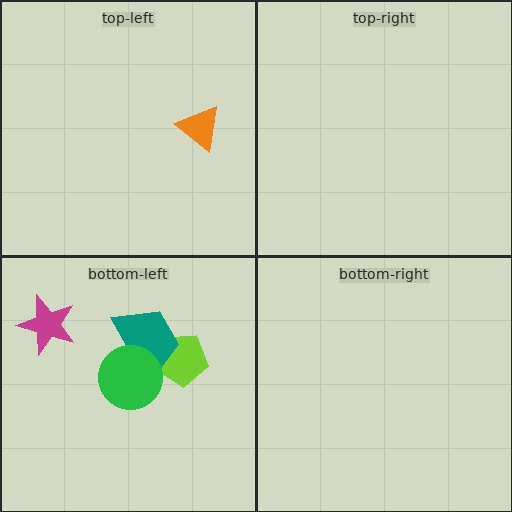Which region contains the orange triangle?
The top-left region.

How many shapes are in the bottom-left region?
4.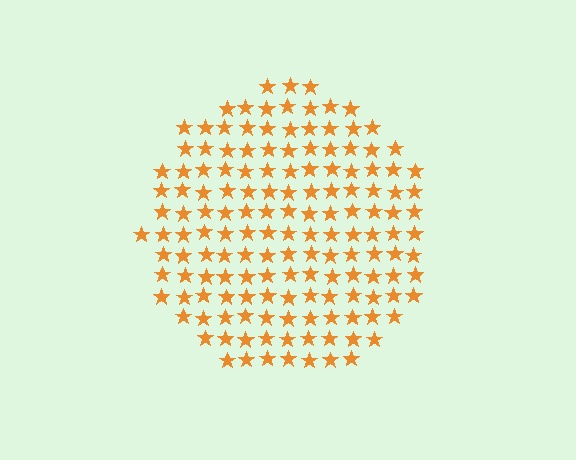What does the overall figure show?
The overall figure shows a circle.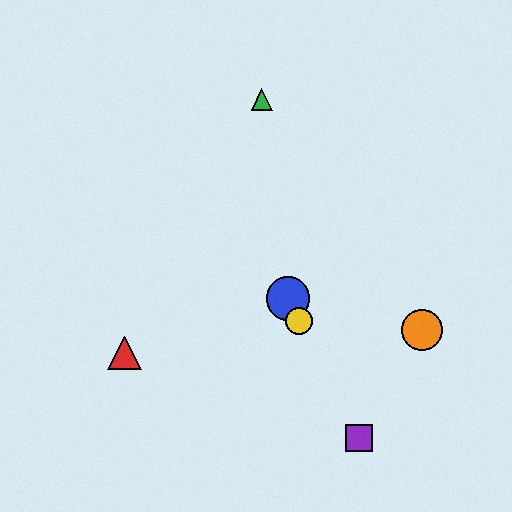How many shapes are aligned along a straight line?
3 shapes (the blue circle, the yellow circle, the purple square) are aligned along a straight line.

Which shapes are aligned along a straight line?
The blue circle, the yellow circle, the purple square are aligned along a straight line.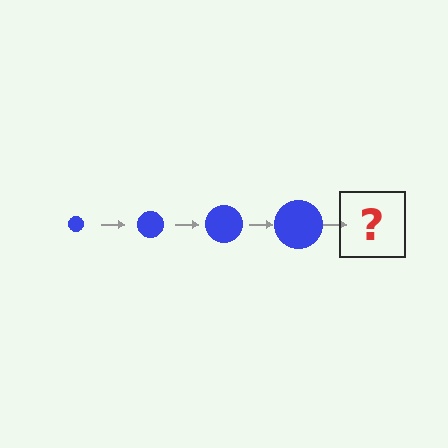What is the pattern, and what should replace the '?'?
The pattern is that the circle gets progressively larger each step. The '?' should be a blue circle, larger than the previous one.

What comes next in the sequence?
The next element should be a blue circle, larger than the previous one.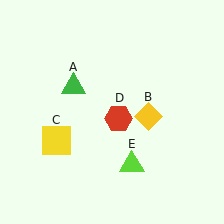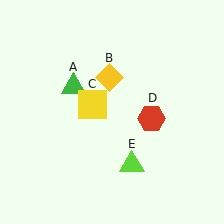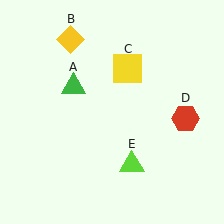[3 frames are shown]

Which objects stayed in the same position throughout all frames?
Green triangle (object A) and lime triangle (object E) remained stationary.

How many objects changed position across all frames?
3 objects changed position: yellow diamond (object B), yellow square (object C), red hexagon (object D).